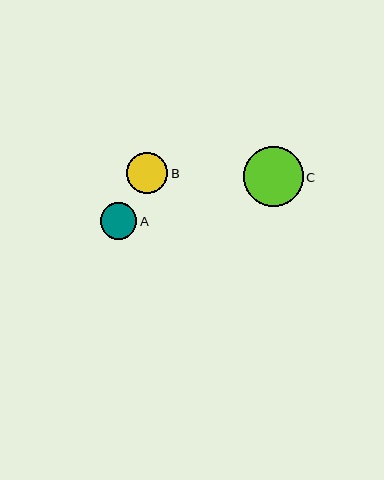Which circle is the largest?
Circle C is the largest with a size of approximately 60 pixels.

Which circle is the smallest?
Circle A is the smallest with a size of approximately 37 pixels.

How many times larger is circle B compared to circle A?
Circle B is approximately 1.1 times the size of circle A.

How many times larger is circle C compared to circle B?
Circle C is approximately 1.4 times the size of circle B.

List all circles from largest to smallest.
From largest to smallest: C, B, A.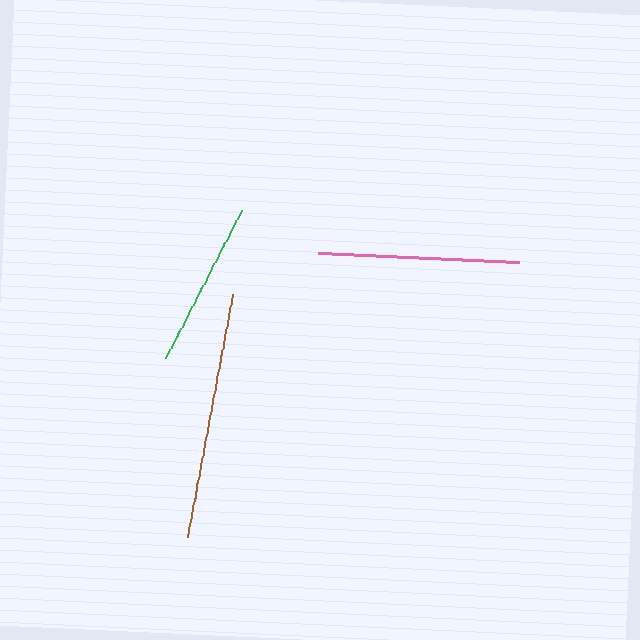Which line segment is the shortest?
The green line is the shortest at approximately 166 pixels.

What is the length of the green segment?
The green segment is approximately 166 pixels long.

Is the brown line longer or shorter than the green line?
The brown line is longer than the green line.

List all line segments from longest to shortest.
From longest to shortest: brown, pink, green.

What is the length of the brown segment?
The brown segment is approximately 247 pixels long.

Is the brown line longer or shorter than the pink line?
The brown line is longer than the pink line.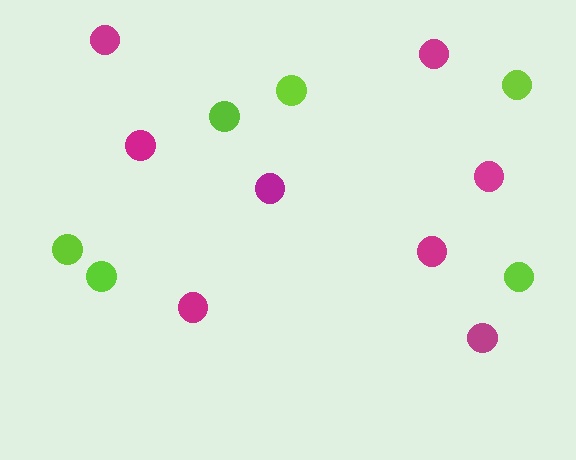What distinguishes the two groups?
There are 2 groups: one group of lime circles (6) and one group of magenta circles (8).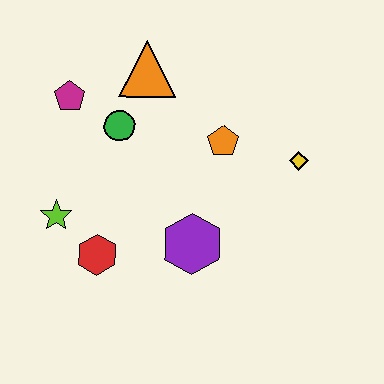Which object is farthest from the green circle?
The yellow diamond is farthest from the green circle.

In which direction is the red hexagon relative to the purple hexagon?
The red hexagon is to the left of the purple hexagon.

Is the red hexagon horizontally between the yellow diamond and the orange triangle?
No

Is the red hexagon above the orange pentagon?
No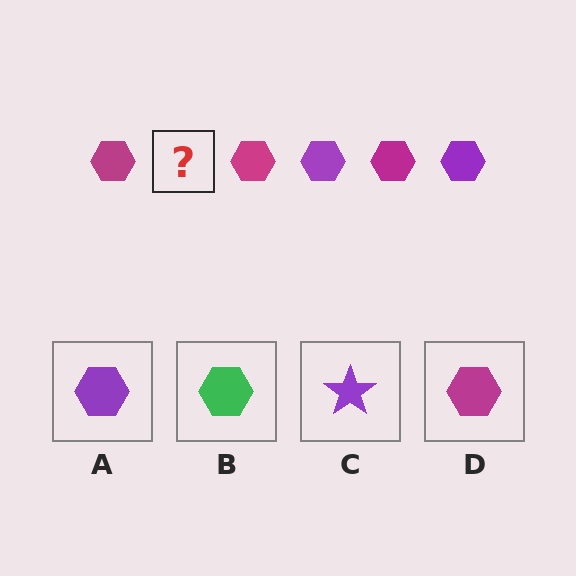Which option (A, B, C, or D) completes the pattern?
A.